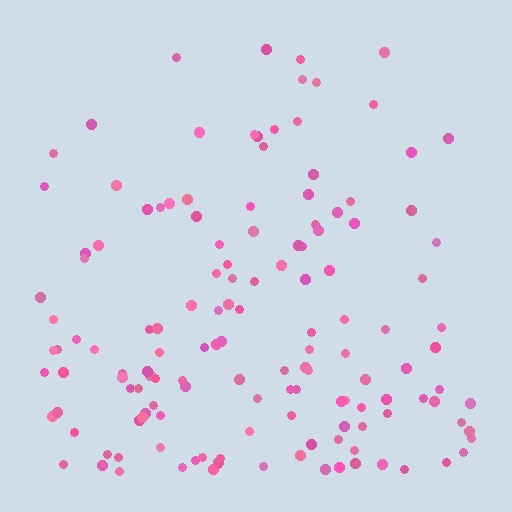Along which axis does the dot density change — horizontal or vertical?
Vertical.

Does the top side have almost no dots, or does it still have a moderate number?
Still a moderate number, just noticeably fewer than the bottom.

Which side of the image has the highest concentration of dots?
The bottom.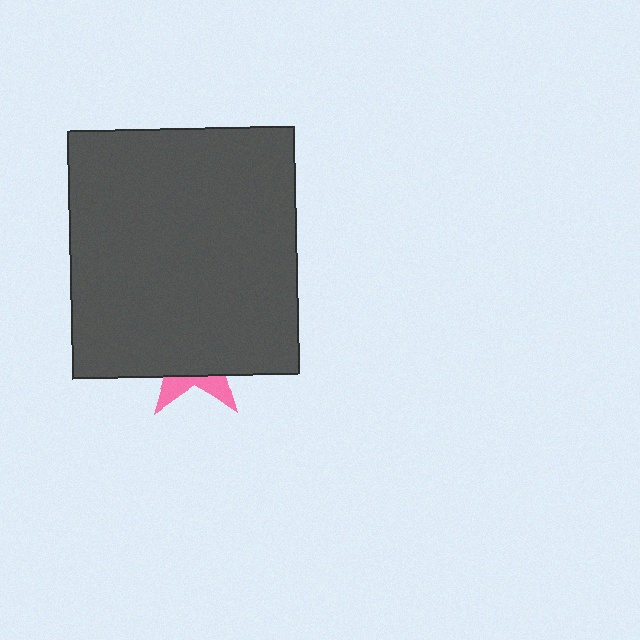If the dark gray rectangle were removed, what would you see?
You would see the complete pink star.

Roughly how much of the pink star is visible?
A small part of it is visible (roughly 26%).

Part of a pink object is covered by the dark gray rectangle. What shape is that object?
It is a star.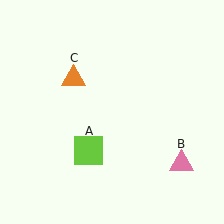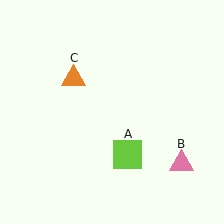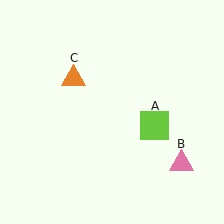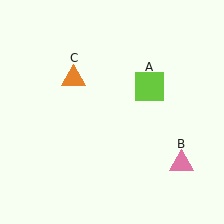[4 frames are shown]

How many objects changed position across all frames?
1 object changed position: lime square (object A).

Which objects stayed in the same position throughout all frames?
Pink triangle (object B) and orange triangle (object C) remained stationary.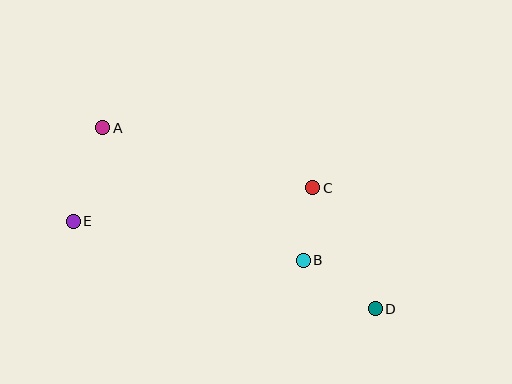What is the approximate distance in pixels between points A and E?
The distance between A and E is approximately 98 pixels.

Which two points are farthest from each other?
Points A and D are farthest from each other.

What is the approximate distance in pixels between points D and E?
The distance between D and E is approximately 314 pixels.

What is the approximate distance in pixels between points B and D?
The distance between B and D is approximately 87 pixels.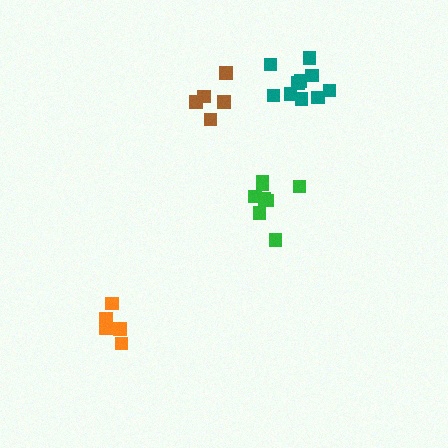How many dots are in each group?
Group 1: 5 dots, Group 2: 5 dots, Group 3: 8 dots, Group 4: 10 dots (28 total).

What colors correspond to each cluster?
The clusters are colored: orange, brown, green, teal.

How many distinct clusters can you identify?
There are 4 distinct clusters.